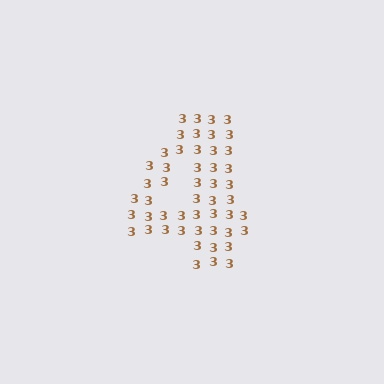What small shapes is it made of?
It is made of small digit 3's.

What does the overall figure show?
The overall figure shows the digit 4.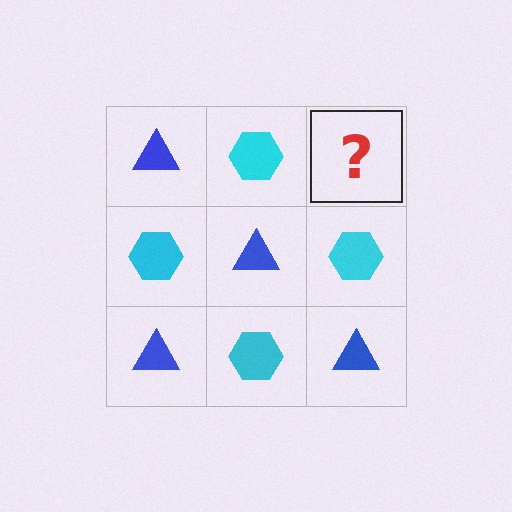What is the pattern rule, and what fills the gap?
The rule is that it alternates blue triangle and cyan hexagon in a checkerboard pattern. The gap should be filled with a blue triangle.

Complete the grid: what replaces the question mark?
The question mark should be replaced with a blue triangle.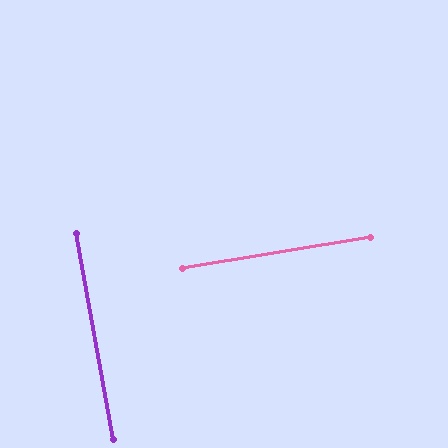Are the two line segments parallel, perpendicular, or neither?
Perpendicular — they meet at approximately 89°.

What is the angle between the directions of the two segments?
Approximately 89 degrees.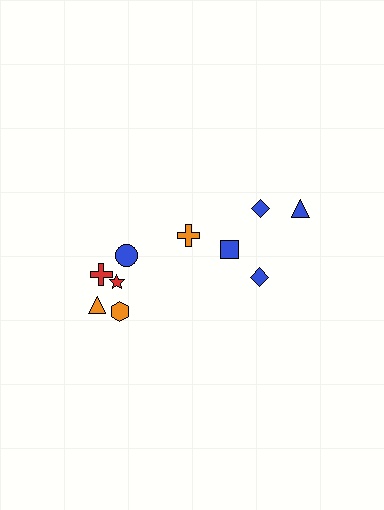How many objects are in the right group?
There are 4 objects.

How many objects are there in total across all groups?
There are 10 objects.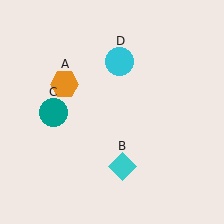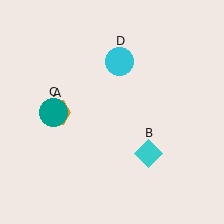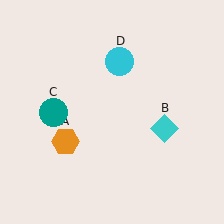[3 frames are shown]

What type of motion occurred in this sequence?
The orange hexagon (object A), cyan diamond (object B) rotated counterclockwise around the center of the scene.